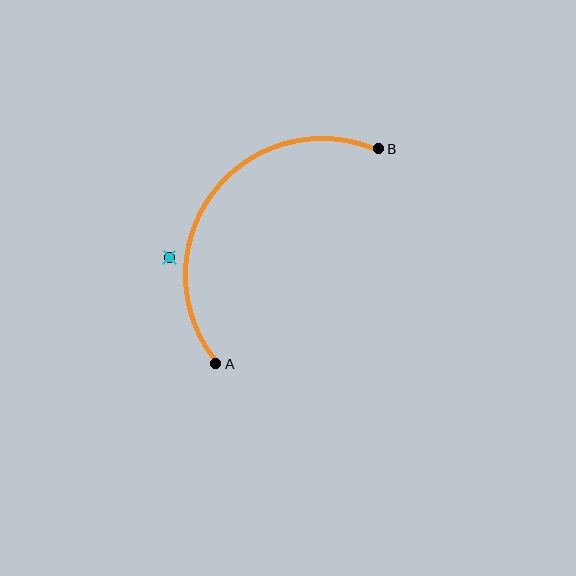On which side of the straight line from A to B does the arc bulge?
The arc bulges above and to the left of the straight line connecting A and B.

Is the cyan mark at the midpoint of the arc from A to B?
No — the cyan mark does not lie on the arc at all. It sits slightly outside the curve.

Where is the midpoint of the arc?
The arc midpoint is the point on the curve farthest from the straight line joining A and B. It sits above and to the left of that line.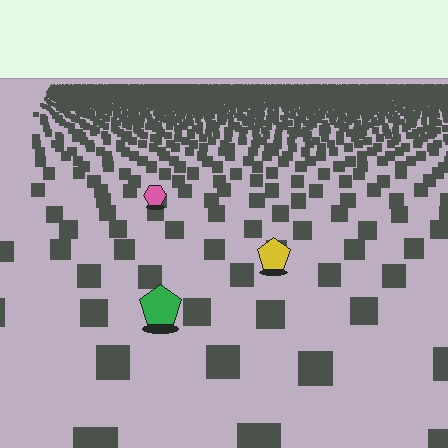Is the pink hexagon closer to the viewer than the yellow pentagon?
No. The yellow pentagon is closer — you can tell from the texture gradient: the ground texture is coarser near it.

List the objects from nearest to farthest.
From nearest to farthest: the green pentagon, the yellow pentagon, the pink hexagon.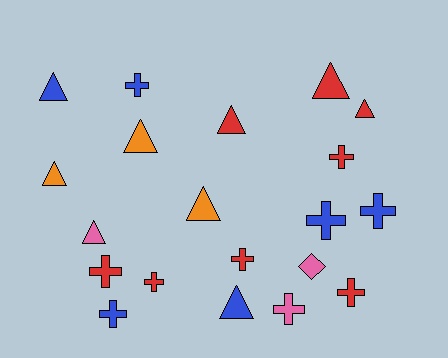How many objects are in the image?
There are 20 objects.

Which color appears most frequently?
Red, with 8 objects.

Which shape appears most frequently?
Cross, with 10 objects.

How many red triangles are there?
There are 3 red triangles.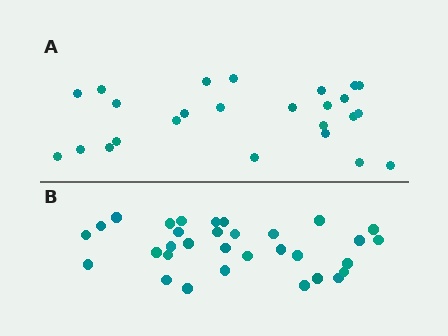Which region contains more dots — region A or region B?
Region B (the bottom region) has more dots.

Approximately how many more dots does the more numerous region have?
Region B has roughly 8 or so more dots than region A.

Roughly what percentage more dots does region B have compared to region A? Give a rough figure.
About 30% more.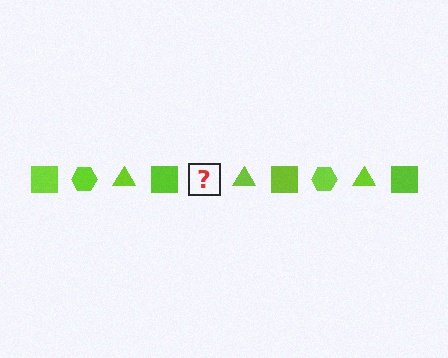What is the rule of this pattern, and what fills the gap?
The rule is that the pattern cycles through square, hexagon, triangle shapes in lime. The gap should be filled with a lime hexagon.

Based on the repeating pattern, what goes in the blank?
The blank should be a lime hexagon.